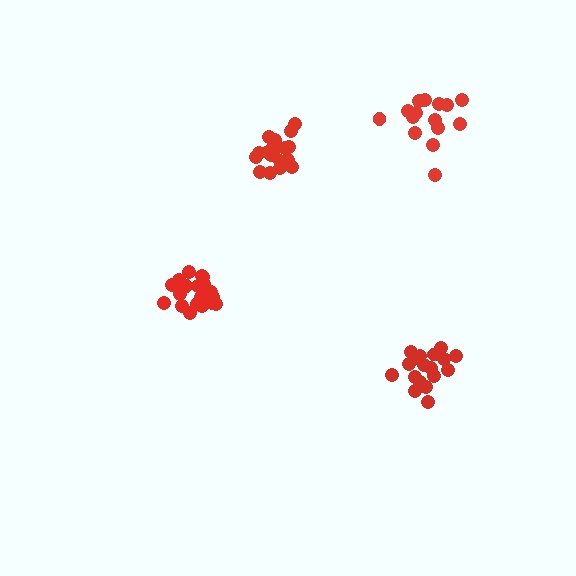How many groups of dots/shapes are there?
There are 4 groups.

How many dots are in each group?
Group 1: 19 dots, Group 2: 20 dots, Group 3: 15 dots, Group 4: 18 dots (72 total).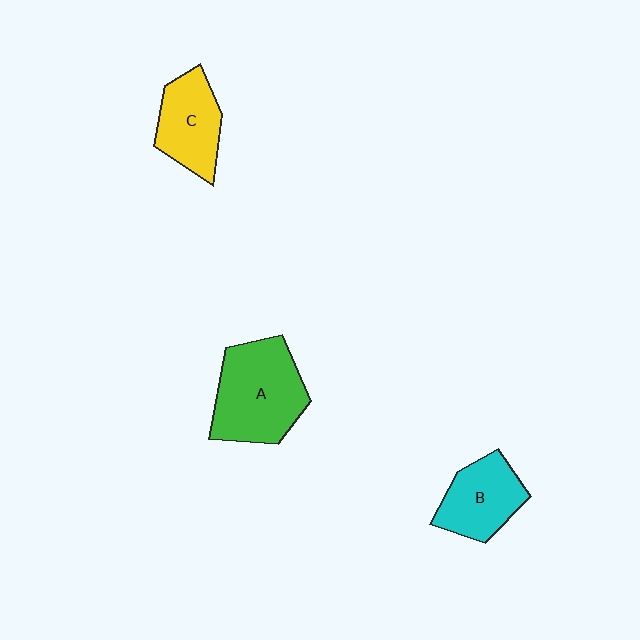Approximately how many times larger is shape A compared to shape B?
Approximately 1.5 times.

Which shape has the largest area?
Shape A (green).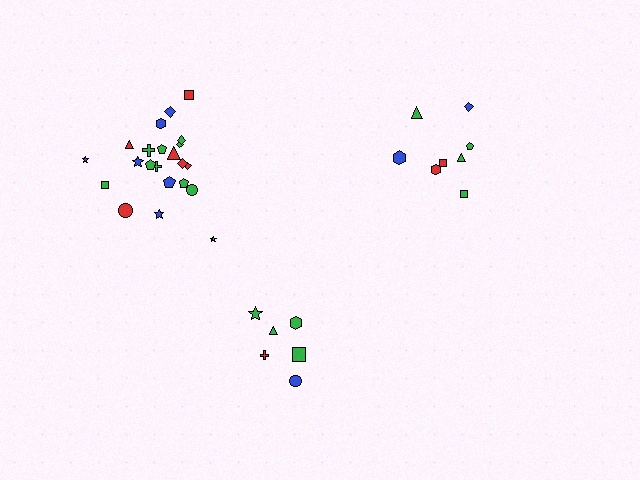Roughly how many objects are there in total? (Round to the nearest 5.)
Roughly 35 objects in total.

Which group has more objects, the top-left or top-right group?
The top-left group.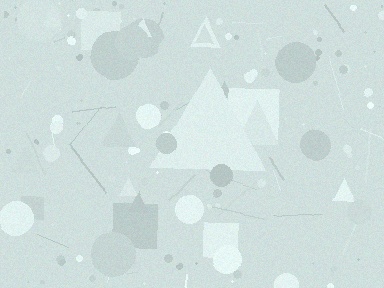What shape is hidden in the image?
A triangle is hidden in the image.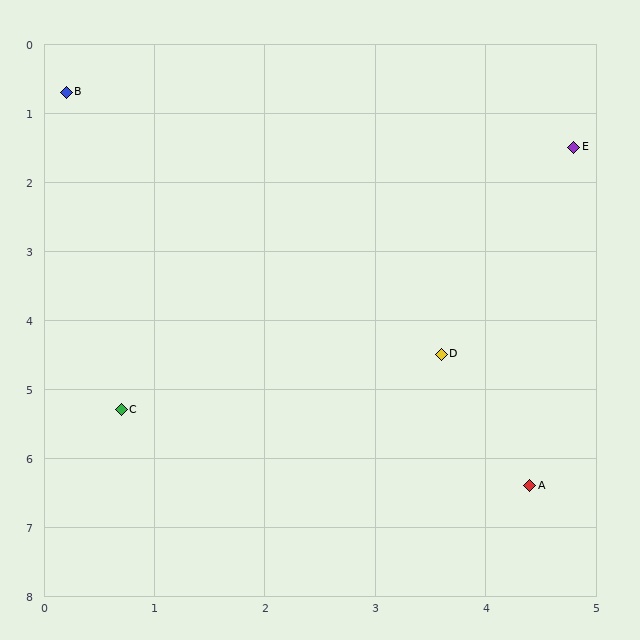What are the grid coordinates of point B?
Point B is at approximately (0.2, 0.7).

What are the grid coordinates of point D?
Point D is at approximately (3.6, 4.5).